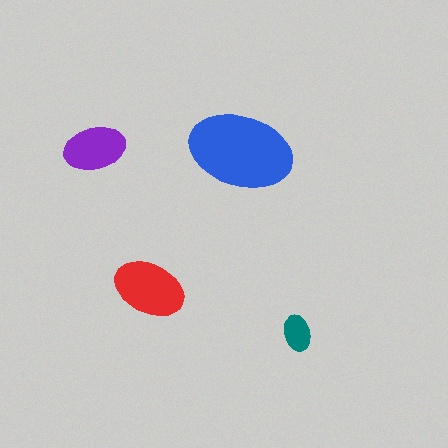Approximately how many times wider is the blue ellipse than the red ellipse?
About 1.5 times wider.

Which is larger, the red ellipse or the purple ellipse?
The red one.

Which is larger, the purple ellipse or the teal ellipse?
The purple one.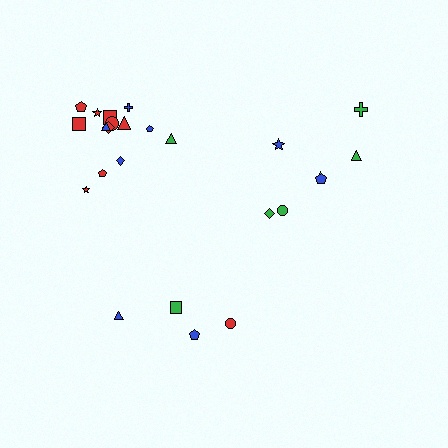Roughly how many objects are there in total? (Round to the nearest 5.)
Roughly 25 objects in total.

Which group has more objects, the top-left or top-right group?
The top-left group.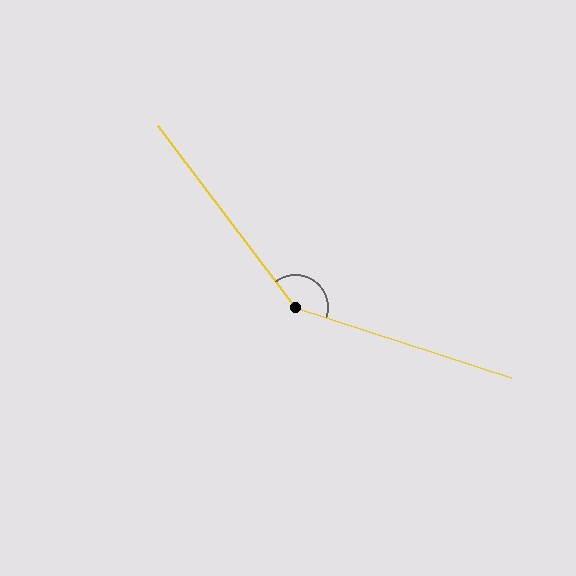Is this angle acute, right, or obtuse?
It is obtuse.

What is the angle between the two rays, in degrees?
Approximately 145 degrees.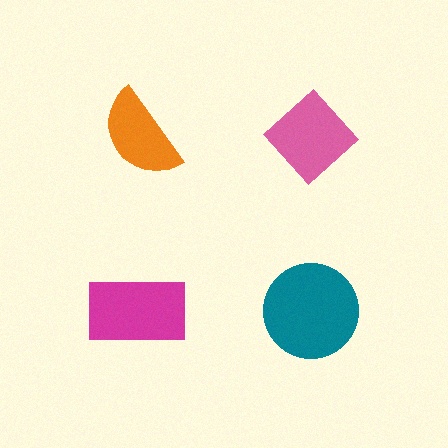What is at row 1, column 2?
A pink diamond.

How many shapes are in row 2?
2 shapes.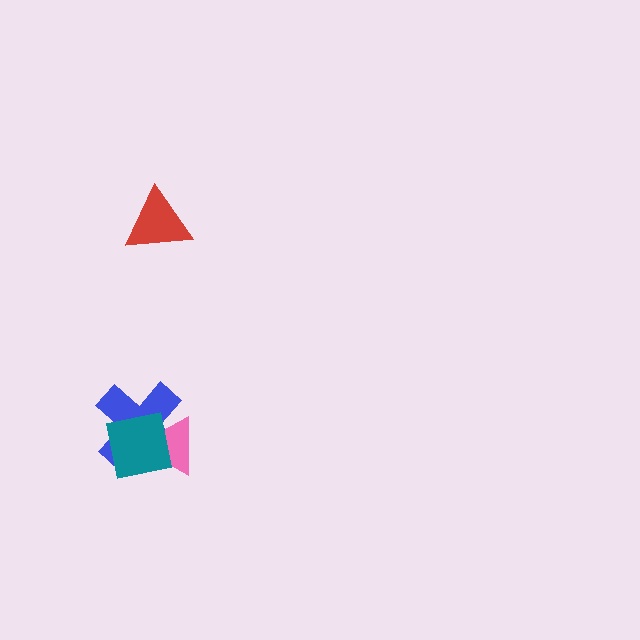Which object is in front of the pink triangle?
The teal square is in front of the pink triangle.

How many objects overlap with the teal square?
2 objects overlap with the teal square.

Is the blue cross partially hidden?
Yes, it is partially covered by another shape.